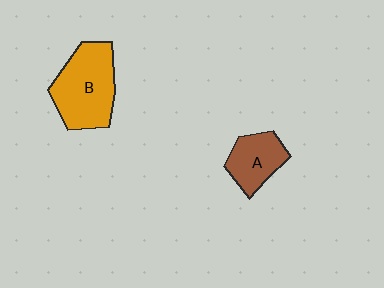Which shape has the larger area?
Shape B (orange).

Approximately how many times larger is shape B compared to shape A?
Approximately 1.7 times.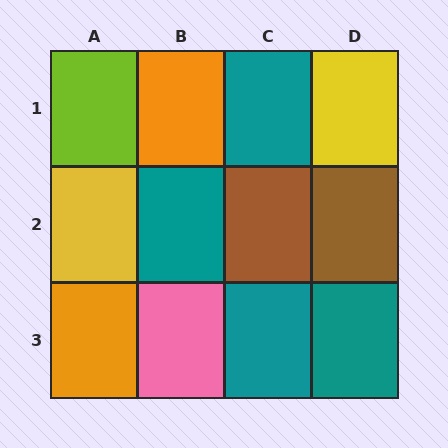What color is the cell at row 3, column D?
Teal.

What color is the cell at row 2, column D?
Brown.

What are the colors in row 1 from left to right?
Lime, orange, teal, yellow.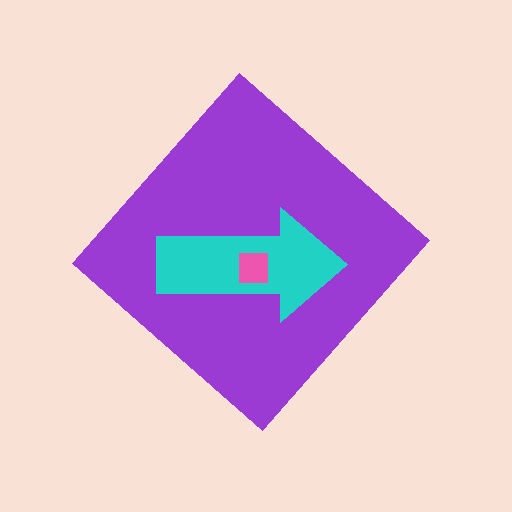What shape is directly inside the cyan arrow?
The pink square.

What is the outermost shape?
The purple diamond.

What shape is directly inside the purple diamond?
The cyan arrow.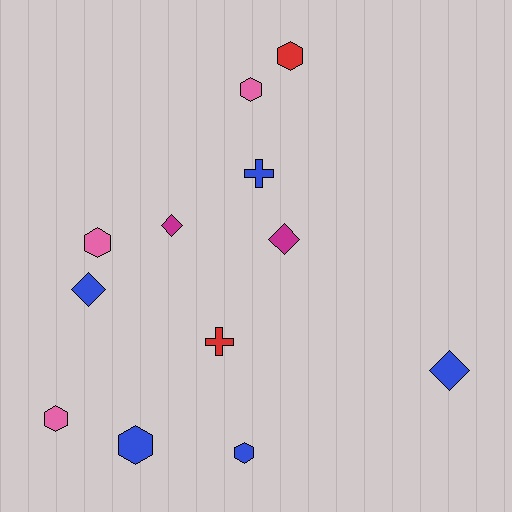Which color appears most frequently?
Blue, with 5 objects.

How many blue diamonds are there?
There are 2 blue diamonds.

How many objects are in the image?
There are 12 objects.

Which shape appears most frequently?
Hexagon, with 6 objects.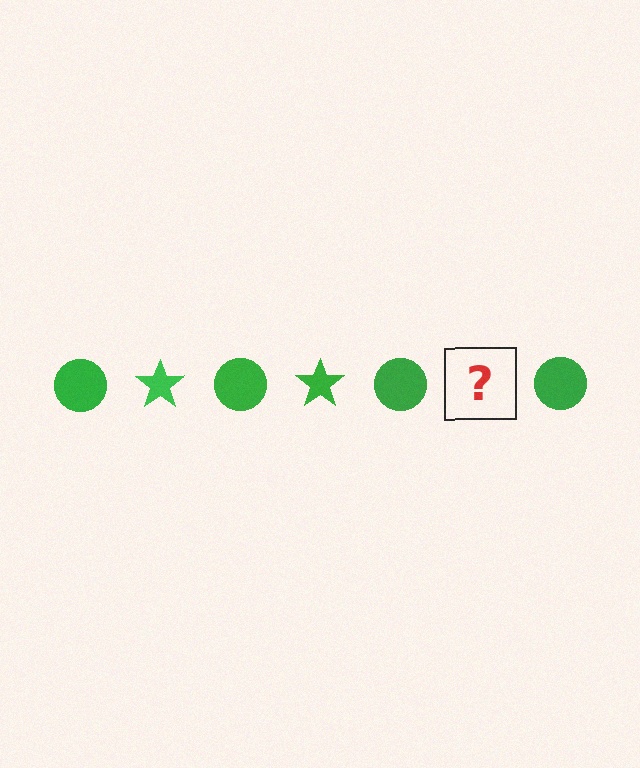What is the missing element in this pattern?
The missing element is a green star.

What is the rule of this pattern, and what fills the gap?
The rule is that the pattern cycles through circle, star shapes in green. The gap should be filled with a green star.